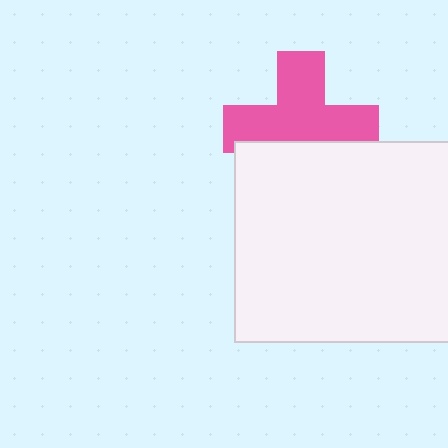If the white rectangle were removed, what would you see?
You would see the complete pink cross.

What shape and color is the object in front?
The object in front is a white rectangle.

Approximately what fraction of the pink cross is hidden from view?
Roughly 34% of the pink cross is hidden behind the white rectangle.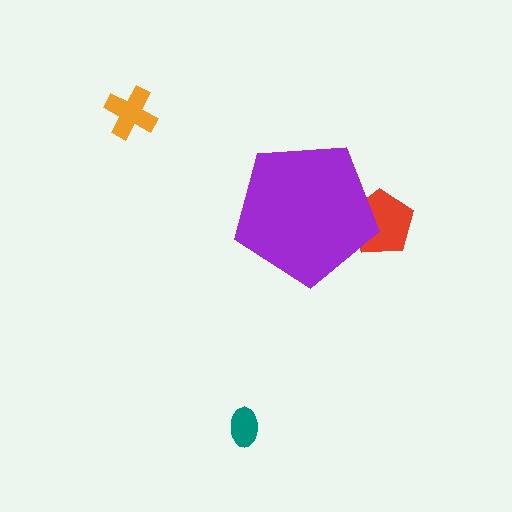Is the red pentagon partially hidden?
Yes, the red pentagon is partially hidden behind the purple pentagon.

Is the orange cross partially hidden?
No, the orange cross is fully visible.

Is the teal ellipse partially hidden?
No, the teal ellipse is fully visible.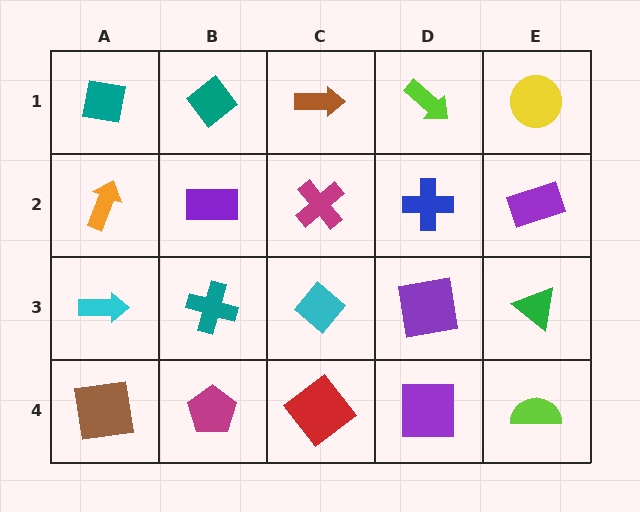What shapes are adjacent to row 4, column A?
A cyan arrow (row 3, column A), a magenta pentagon (row 4, column B).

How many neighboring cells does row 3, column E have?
3.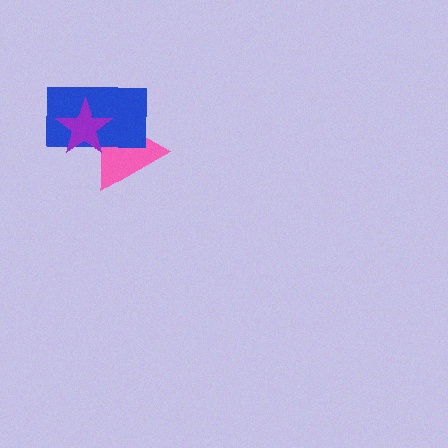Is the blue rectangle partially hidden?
Yes, it is partially covered by another shape.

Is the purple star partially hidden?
No, no other shape covers it.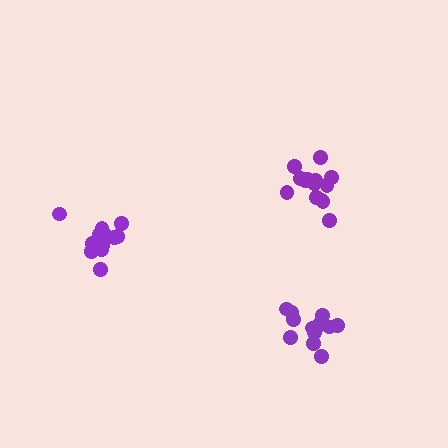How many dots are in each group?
Group 1: 13 dots, Group 2: 14 dots, Group 3: 14 dots (41 total).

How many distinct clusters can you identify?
There are 3 distinct clusters.